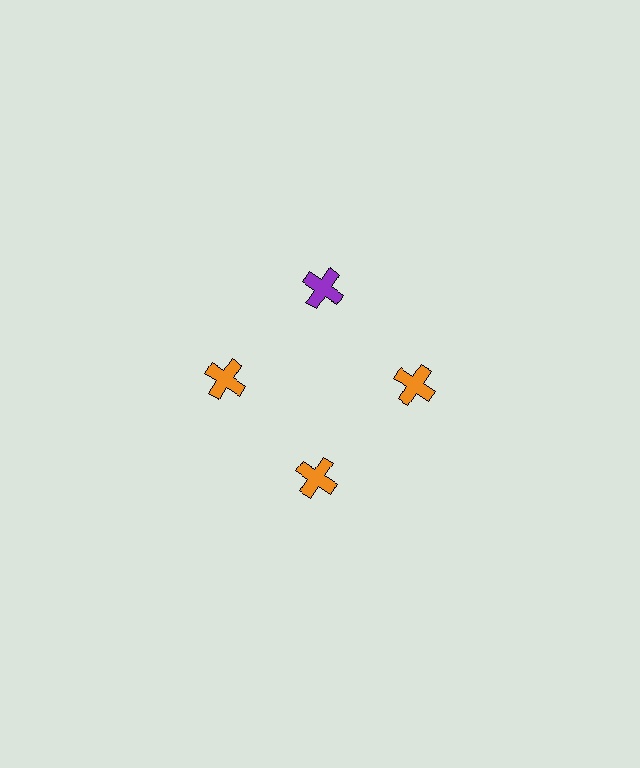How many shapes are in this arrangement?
There are 4 shapes arranged in a ring pattern.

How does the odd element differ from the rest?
It has a different color: purple instead of orange.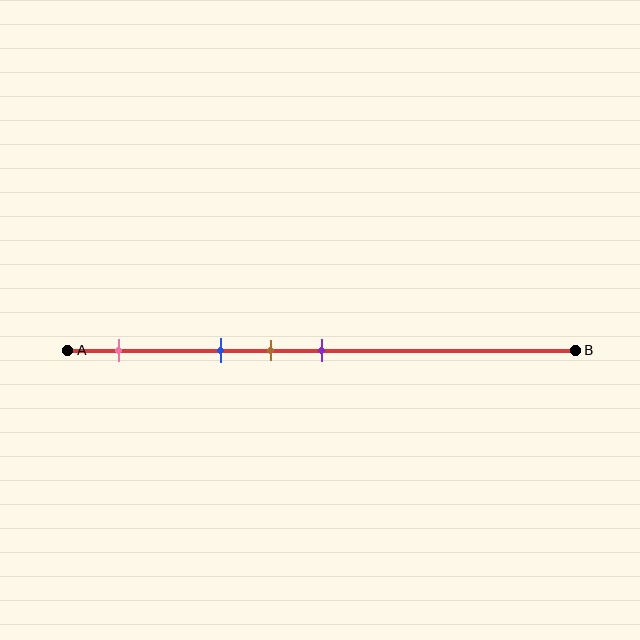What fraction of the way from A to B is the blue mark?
The blue mark is approximately 30% (0.3) of the way from A to B.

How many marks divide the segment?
There are 4 marks dividing the segment.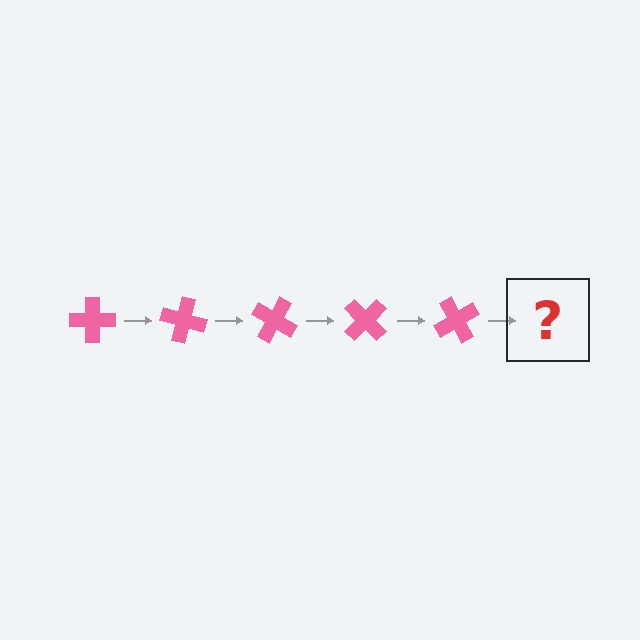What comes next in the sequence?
The next element should be a pink cross rotated 75 degrees.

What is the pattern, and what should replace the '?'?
The pattern is that the cross rotates 15 degrees each step. The '?' should be a pink cross rotated 75 degrees.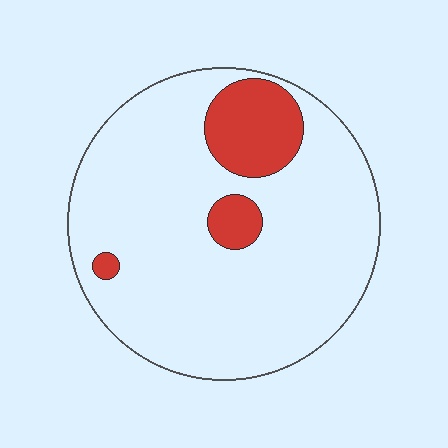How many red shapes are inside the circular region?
3.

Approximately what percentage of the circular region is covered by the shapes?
Approximately 15%.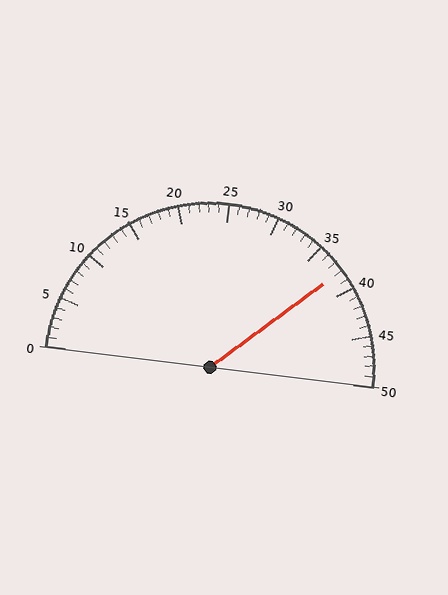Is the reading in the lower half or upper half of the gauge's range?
The reading is in the upper half of the range (0 to 50).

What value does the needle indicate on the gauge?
The needle indicates approximately 38.